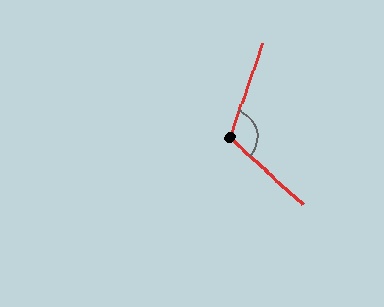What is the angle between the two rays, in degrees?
Approximately 113 degrees.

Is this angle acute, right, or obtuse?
It is obtuse.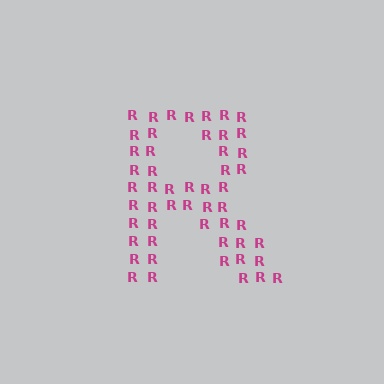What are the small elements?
The small elements are letter R's.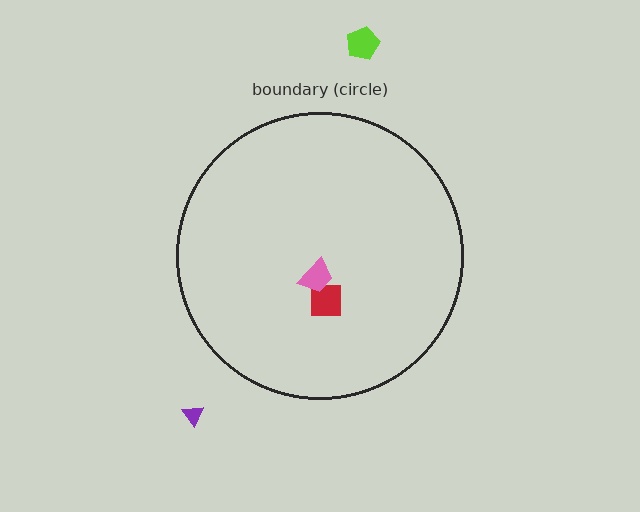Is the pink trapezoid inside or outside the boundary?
Inside.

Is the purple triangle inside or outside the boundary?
Outside.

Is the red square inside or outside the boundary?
Inside.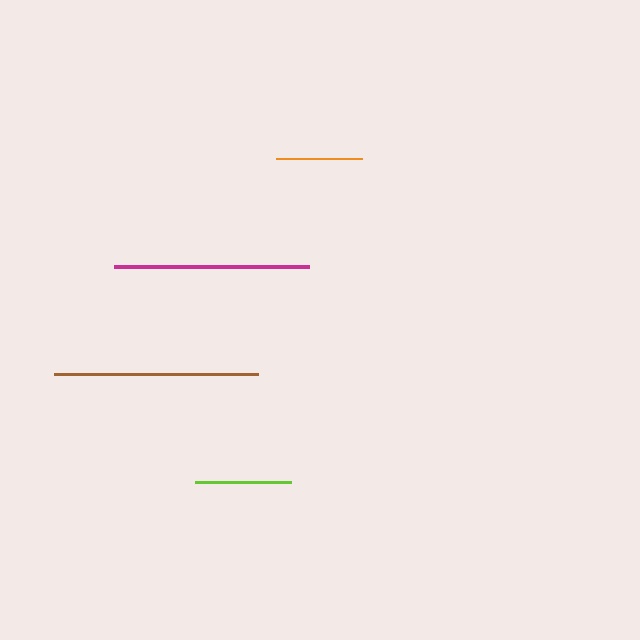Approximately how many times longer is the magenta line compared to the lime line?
The magenta line is approximately 2.0 times the length of the lime line.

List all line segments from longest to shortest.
From longest to shortest: brown, magenta, lime, orange.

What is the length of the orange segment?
The orange segment is approximately 86 pixels long.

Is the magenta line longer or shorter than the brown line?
The brown line is longer than the magenta line.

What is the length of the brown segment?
The brown segment is approximately 204 pixels long.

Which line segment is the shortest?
The orange line is the shortest at approximately 86 pixels.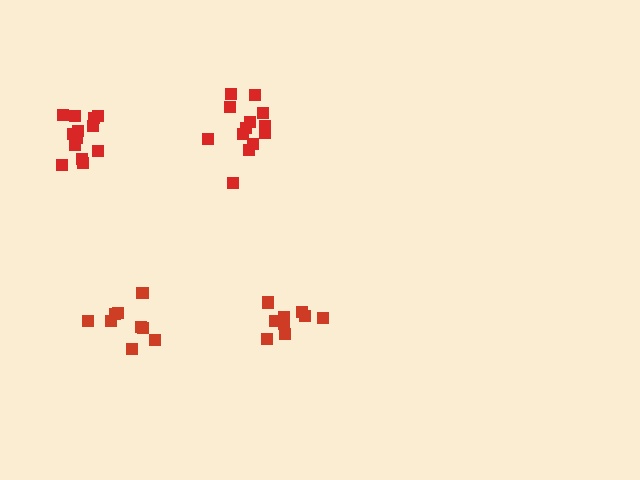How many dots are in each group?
Group 1: 9 dots, Group 2: 13 dots, Group 3: 9 dots, Group 4: 13 dots (44 total).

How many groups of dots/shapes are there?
There are 4 groups.